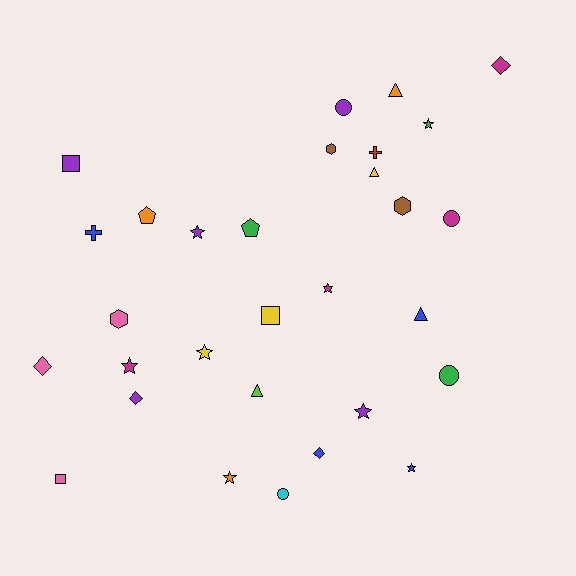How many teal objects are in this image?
There are no teal objects.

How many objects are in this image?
There are 30 objects.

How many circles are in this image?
There are 4 circles.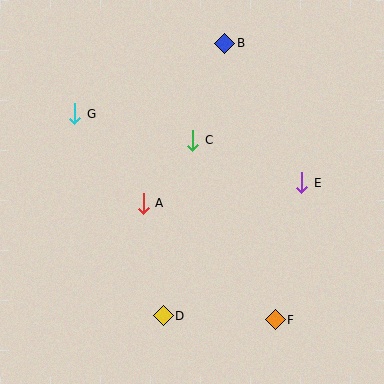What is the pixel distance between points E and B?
The distance between E and B is 159 pixels.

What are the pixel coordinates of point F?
Point F is at (275, 320).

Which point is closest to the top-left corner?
Point G is closest to the top-left corner.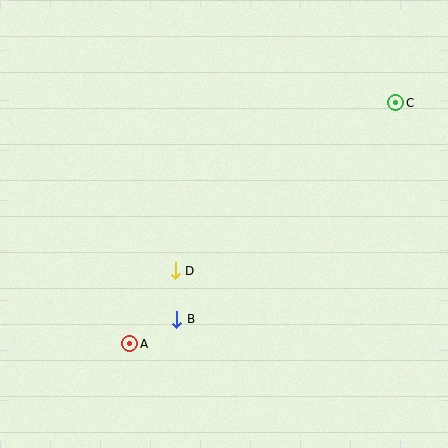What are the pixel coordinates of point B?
Point B is at (177, 319).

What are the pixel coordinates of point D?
Point D is at (175, 271).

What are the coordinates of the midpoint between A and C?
The midpoint between A and C is at (263, 223).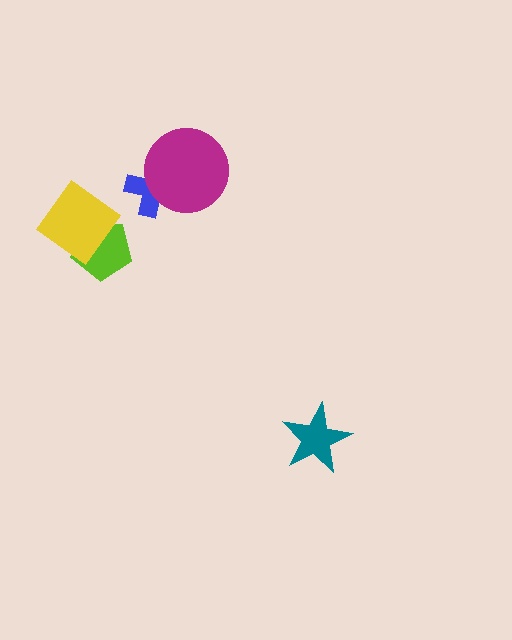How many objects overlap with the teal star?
0 objects overlap with the teal star.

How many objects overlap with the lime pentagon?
1 object overlaps with the lime pentagon.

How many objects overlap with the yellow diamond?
1 object overlaps with the yellow diamond.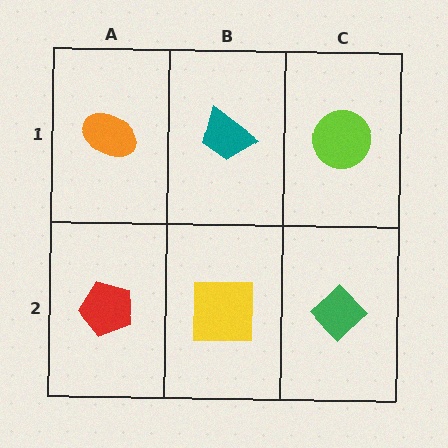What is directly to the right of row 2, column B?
A green diamond.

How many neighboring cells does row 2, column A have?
2.